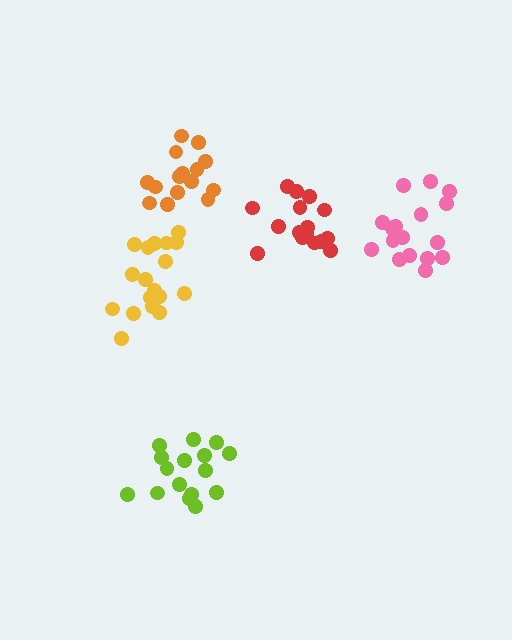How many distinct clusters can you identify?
There are 5 distinct clusters.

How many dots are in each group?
Group 1: 18 dots, Group 2: 17 dots, Group 3: 16 dots, Group 4: 15 dots, Group 5: 16 dots (82 total).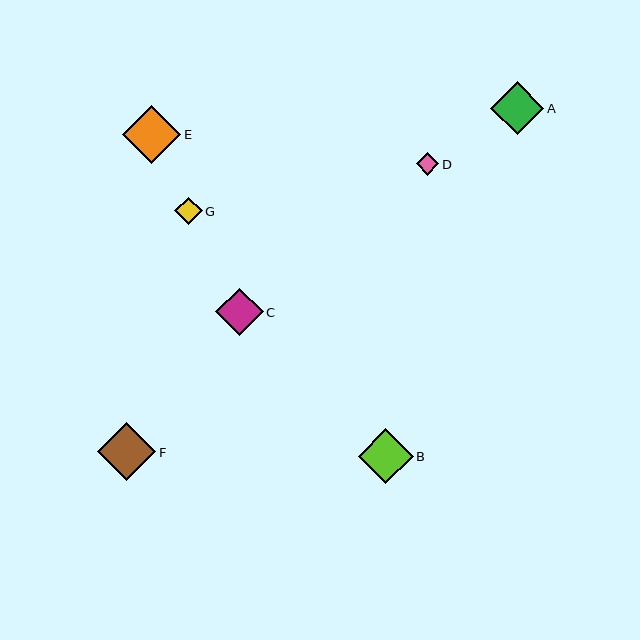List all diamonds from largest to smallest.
From largest to smallest: F, E, B, A, C, G, D.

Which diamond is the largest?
Diamond F is the largest with a size of approximately 59 pixels.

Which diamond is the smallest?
Diamond D is the smallest with a size of approximately 22 pixels.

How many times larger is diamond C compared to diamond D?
Diamond C is approximately 2.1 times the size of diamond D.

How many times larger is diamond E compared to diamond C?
Diamond E is approximately 1.2 times the size of diamond C.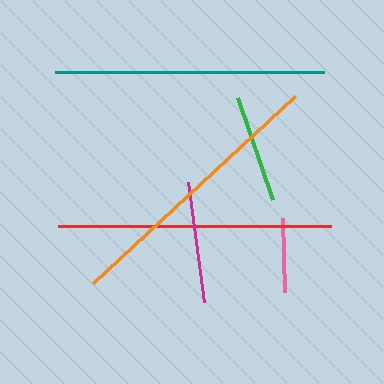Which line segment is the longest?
The orange line is the longest at approximately 275 pixels.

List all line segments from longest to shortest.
From longest to shortest: orange, red, teal, magenta, green, pink.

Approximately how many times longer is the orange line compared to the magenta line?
The orange line is approximately 2.3 times the length of the magenta line.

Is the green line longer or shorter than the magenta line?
The magenta line is longer than the green line.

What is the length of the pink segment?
The pink segment is approximately 73 pixels long.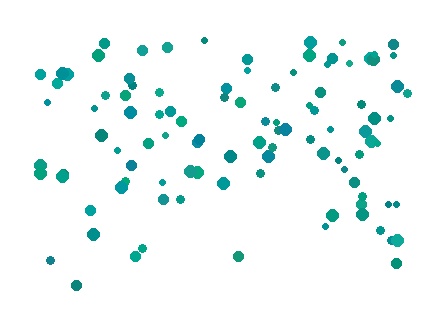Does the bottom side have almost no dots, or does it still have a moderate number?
Still a moderate number, just noticeably fewer than the top.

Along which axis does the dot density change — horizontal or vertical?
Vertical.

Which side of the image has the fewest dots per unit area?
The bottom.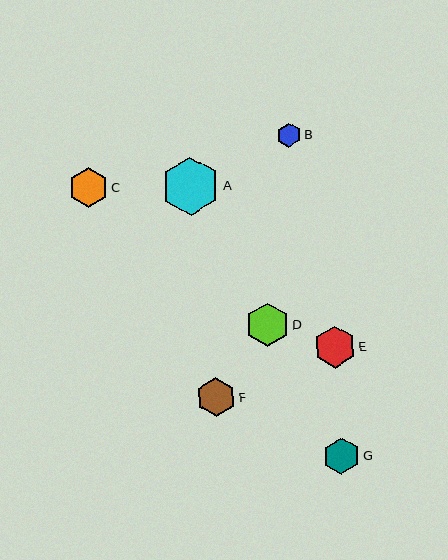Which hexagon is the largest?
Hexagon A is the largest with a size of approximately 59 pixels.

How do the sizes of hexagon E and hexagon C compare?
Hexagon E and hexagon C are approximately the same size.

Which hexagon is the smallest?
Hexagon B is the smallest with a size of approximately 23 pixels.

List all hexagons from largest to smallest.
From largest to smallest: A, D, E, F, C, G, B.